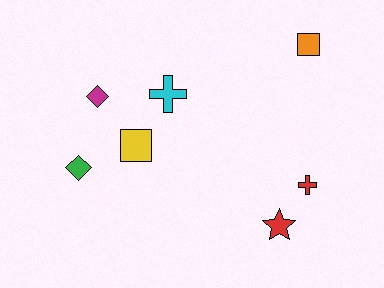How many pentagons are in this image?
There are no pentagons.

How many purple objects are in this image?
There are no purple objects.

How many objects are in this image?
There are 7 objects.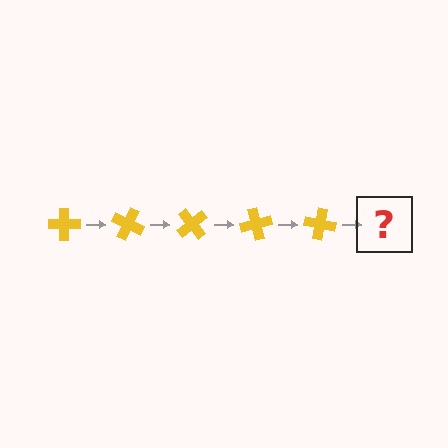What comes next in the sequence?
The next element should be a yellow cross rotated 125 degrees.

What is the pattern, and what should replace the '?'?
The pattern is that the cross rotates 25 degrees each step. The '?' should be a yellow cross rotated 125 degrees.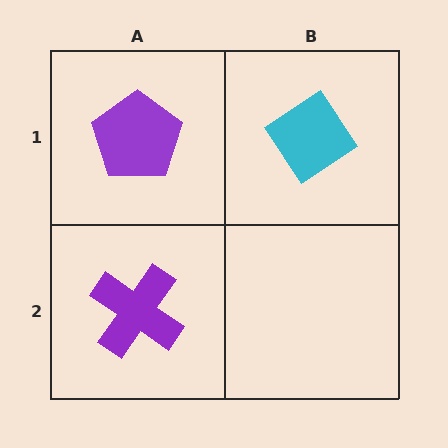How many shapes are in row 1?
2 shapes.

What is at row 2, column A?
A purple cross.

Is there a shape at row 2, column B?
No, that cell is empty.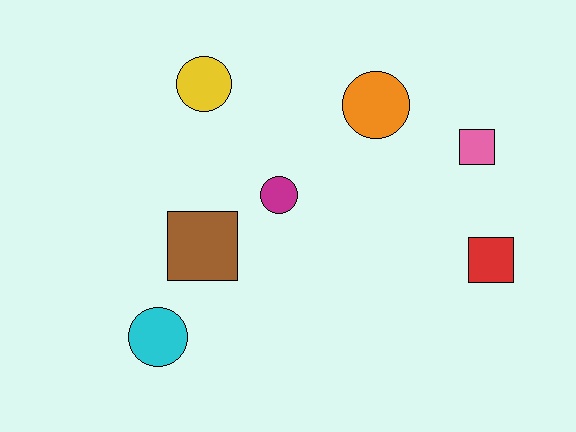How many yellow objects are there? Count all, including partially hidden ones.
There is 1 yellow object.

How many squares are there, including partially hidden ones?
There are 3 squares.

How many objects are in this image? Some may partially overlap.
There are 7 objects.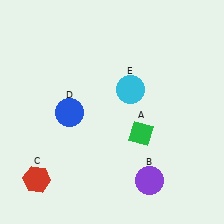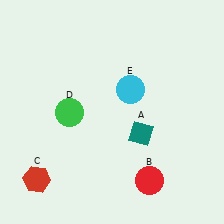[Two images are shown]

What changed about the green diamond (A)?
In Image 1, A is green. In Image 2, it changed to teal.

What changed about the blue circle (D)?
In Image 1, D is blue. In Image 2, it changed to green.